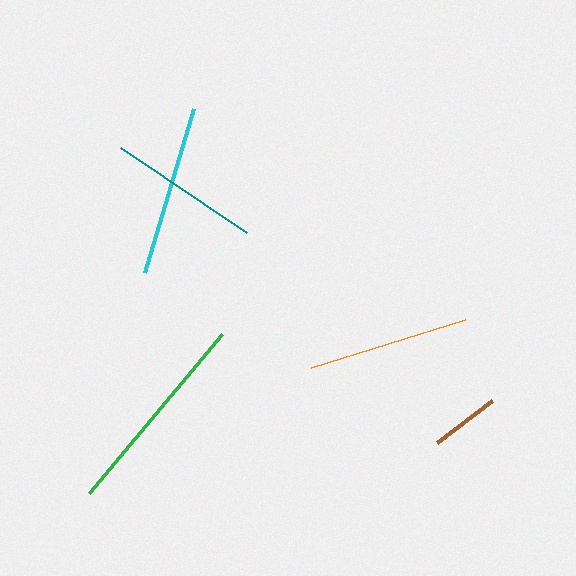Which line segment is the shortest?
The brown line is the shortest at approximately 69 pixels.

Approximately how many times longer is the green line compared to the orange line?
The green line is approximately 1.3 times the length of the orange line.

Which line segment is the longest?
The green line is the longest at approximately 207 pixels.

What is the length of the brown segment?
The brown segment is approximately 69 pixels long.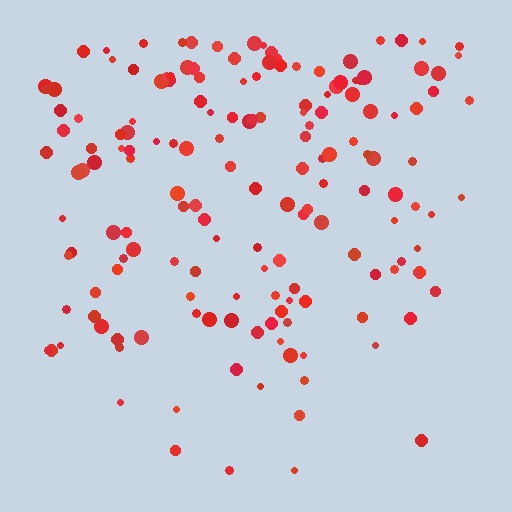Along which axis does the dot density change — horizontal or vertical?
Vertical.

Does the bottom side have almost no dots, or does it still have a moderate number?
Still a moderate number, just noticeably fewer than the top.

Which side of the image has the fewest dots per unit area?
The bottom.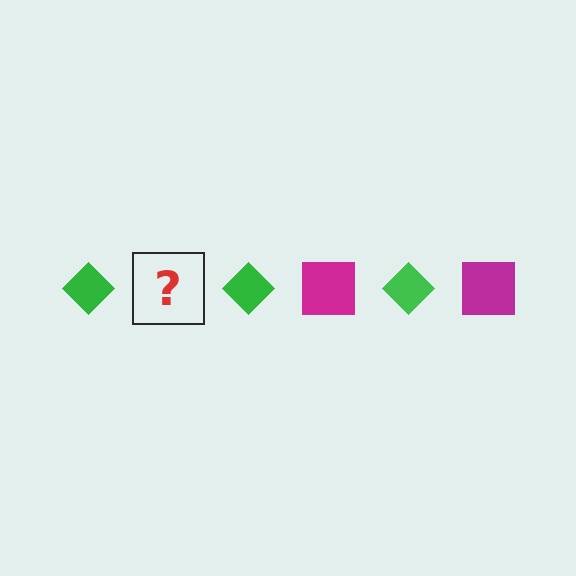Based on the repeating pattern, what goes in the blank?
The blank should be a magenta square.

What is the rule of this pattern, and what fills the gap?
The rule is that the pattern alternates between green diamond and magenta square. The gap should be filled with a magenta square.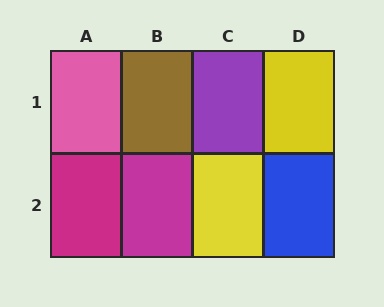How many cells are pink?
1 cell is pink.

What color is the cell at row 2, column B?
Magenta.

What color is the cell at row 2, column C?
Yellow.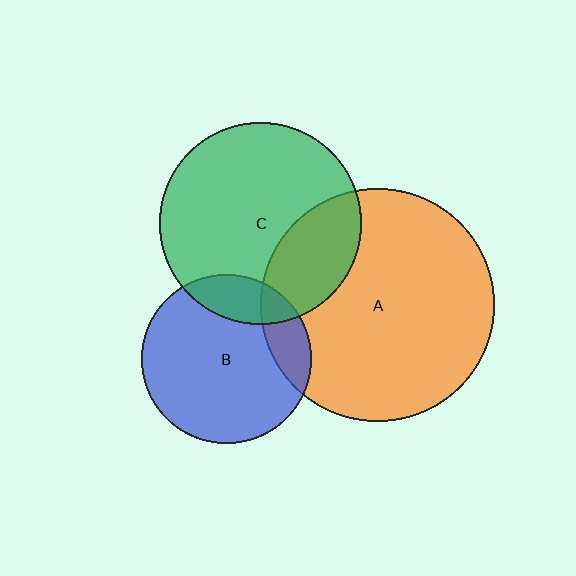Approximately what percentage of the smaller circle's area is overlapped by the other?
Approximately 15%.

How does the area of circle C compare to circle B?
Approximately 1.4 times.